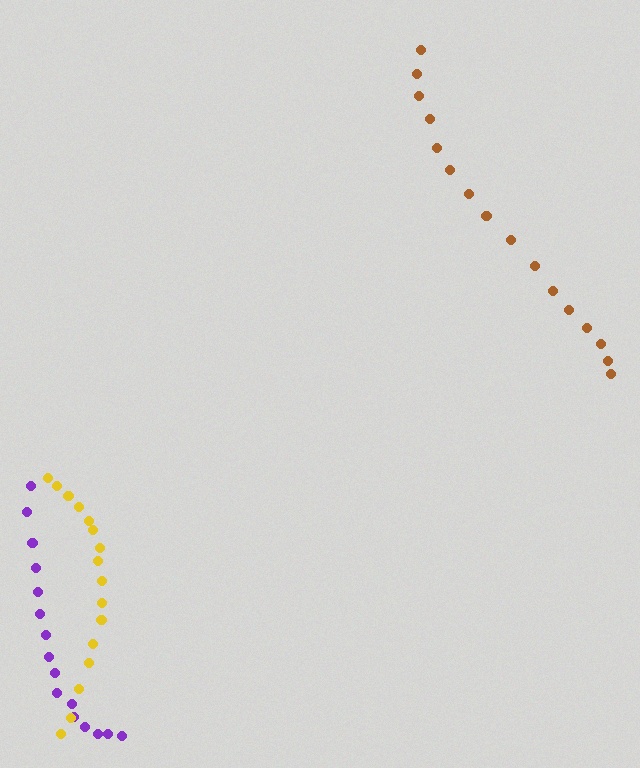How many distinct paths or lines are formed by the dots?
There are 3 distinct paths.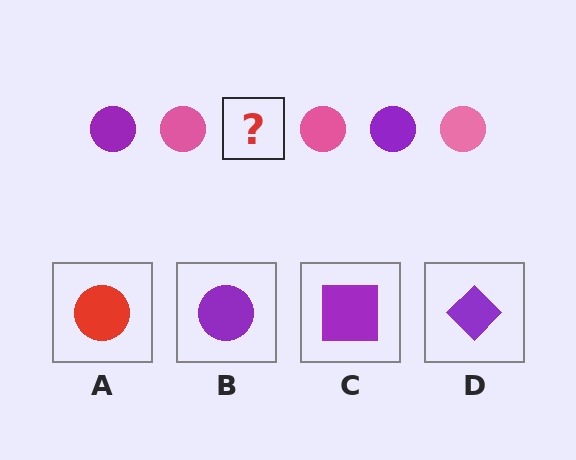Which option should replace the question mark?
Option B.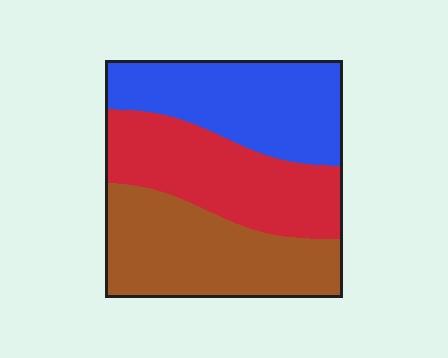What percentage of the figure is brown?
Brown covers around 35% of the figure.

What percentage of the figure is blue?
Blue covers about 35% of the figure.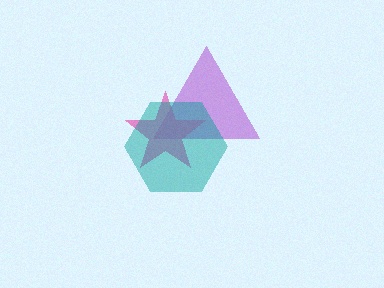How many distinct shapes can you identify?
There are 3 distinct shapes: a purple triangle, a pink star, a teal hexagon.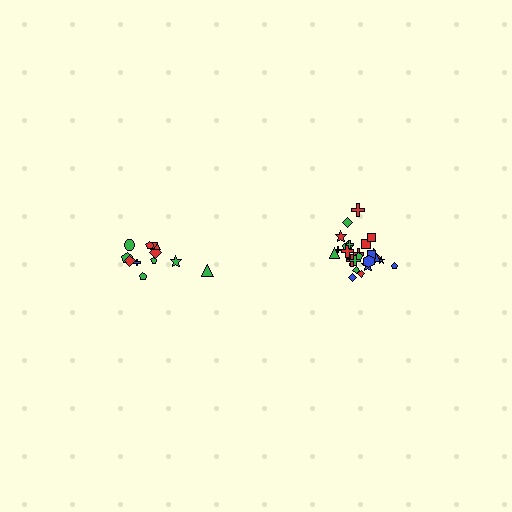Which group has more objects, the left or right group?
The right group.